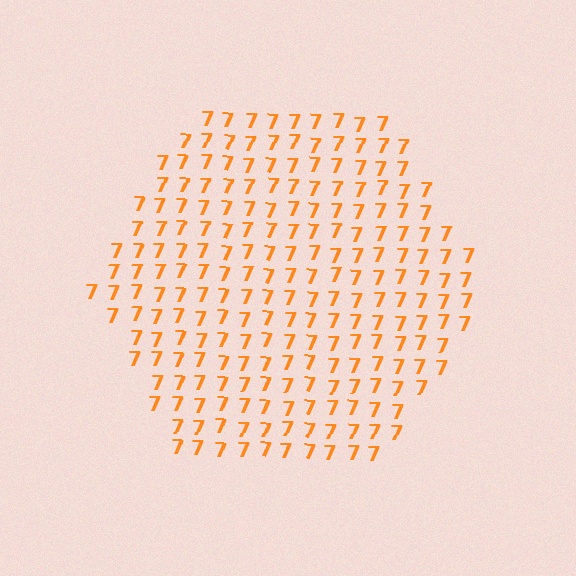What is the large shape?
The large shape is a hexagon.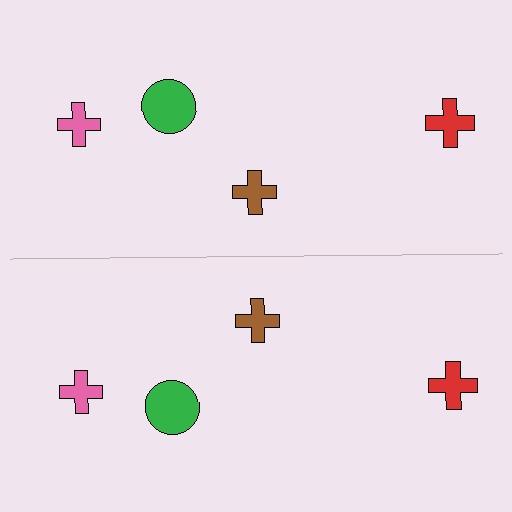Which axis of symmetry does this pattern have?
The pattern has a horizontal axis of symmetry running through the center of the image.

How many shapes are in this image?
There are 8 shapes in this image.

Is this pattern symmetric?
Yes, this pattern has bilateral (reflection) symmetry.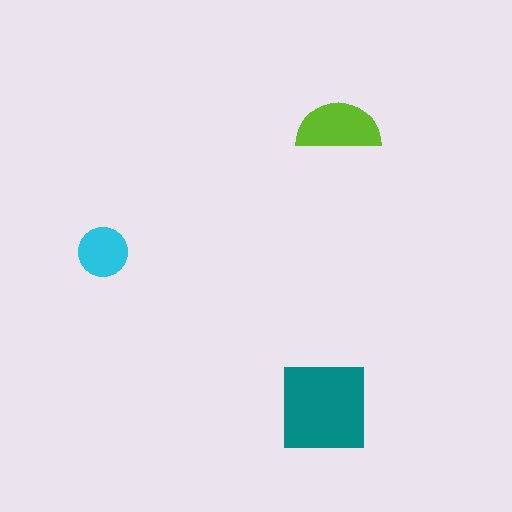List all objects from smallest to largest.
The cyan circle, the lime semicircle, the teal square.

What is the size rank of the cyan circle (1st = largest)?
3rd.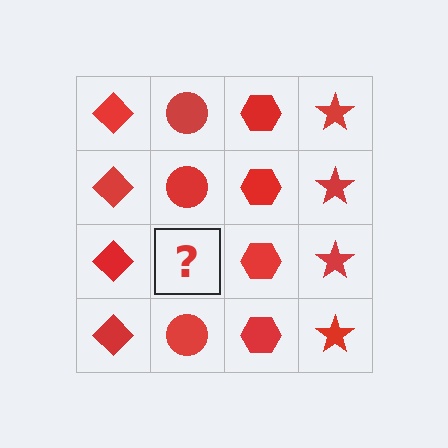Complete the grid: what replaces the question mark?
The question mark should be replaced with a red circle.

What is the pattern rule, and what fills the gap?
The rule is that each column has a consistent shape. The gap should be filled with a red circle.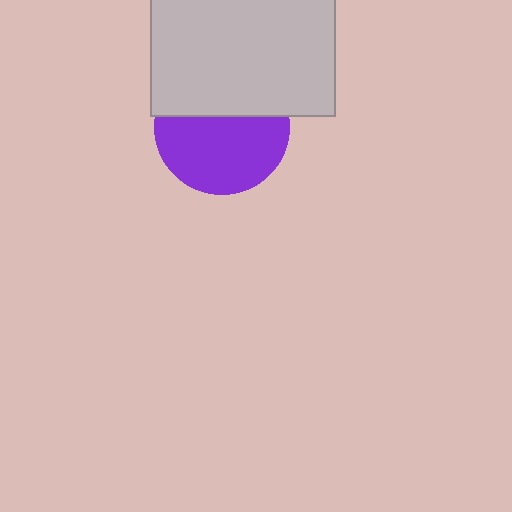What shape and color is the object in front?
The object in front is a light gray rectangle.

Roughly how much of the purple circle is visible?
About half of it is visible (roughly 59%).